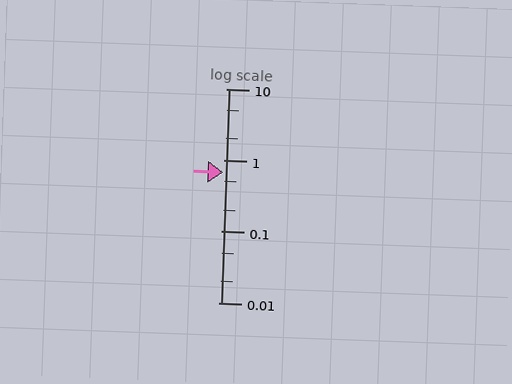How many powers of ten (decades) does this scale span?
The scale spans 3 decades, from 0.01 to 10.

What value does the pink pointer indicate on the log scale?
The pointer indicates approximately 0.67.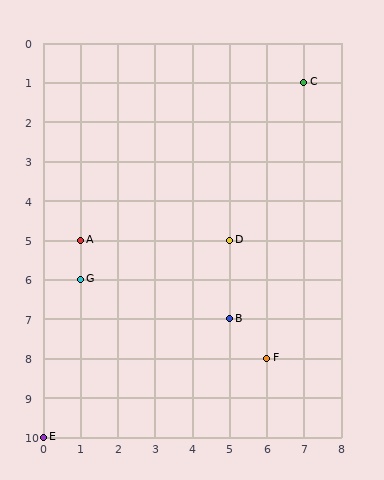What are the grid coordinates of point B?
Point B is at grid coordinates (5, 7).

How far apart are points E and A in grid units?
Points E and A are 1 column and 5 rows apart (about 5.1 grid units diagonally).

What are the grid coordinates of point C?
Point C is at grid coordinates (7, 1).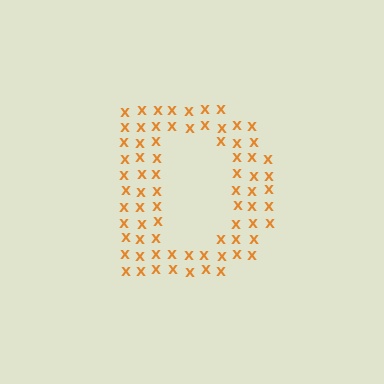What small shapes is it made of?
It is made of small letter X's.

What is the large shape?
The large shape is the letter D.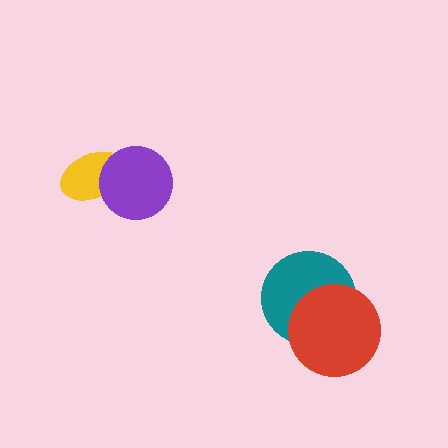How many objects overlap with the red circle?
1 object overlaps with the red circle.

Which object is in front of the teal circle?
The red circle is in front of the teal circle.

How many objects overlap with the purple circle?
1 object overlaps with the purple circle.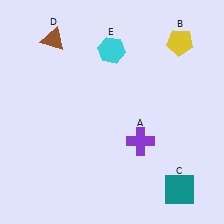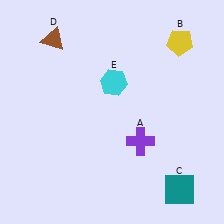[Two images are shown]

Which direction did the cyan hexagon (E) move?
The cyan hexagon (E) moved down.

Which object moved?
The cyan hexagon (E) moved down.